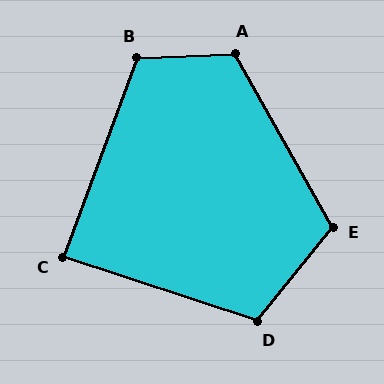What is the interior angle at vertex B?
Approximately 113 degrees (obtuse).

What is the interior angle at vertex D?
Approximately 111 degrees (obtuse).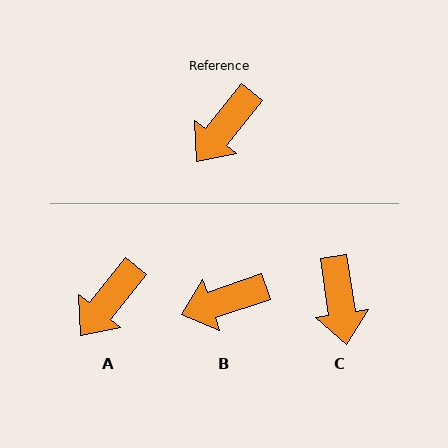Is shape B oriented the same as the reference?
No, it is off by about 33 degrees.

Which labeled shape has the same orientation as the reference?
A.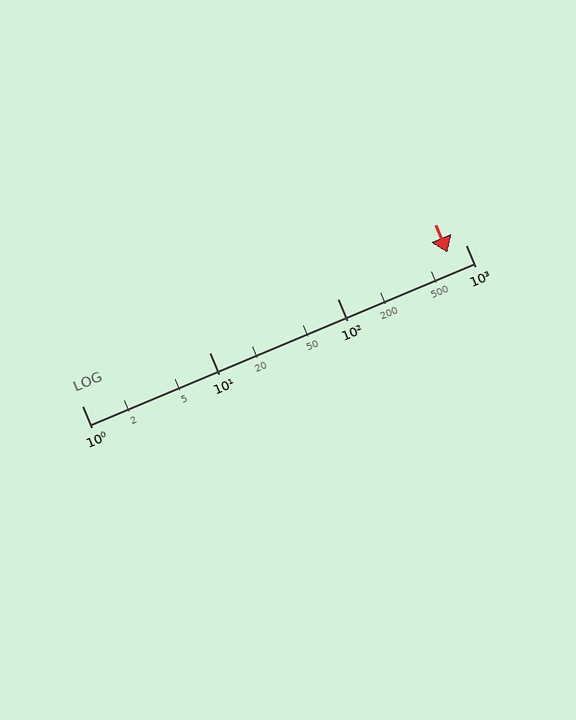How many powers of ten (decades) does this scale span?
The scale spans 3 decades, from 1 to 1000.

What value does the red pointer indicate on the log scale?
The pointer indicates approximately 720.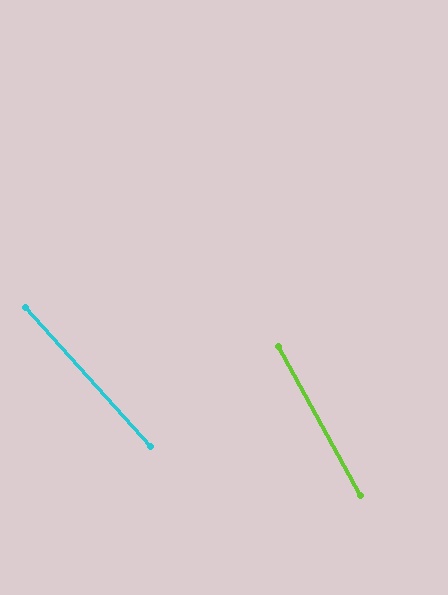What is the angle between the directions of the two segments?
Approximately 13 degrees.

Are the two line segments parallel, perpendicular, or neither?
Neither parallel nor perpendicular — they differ by about 13°.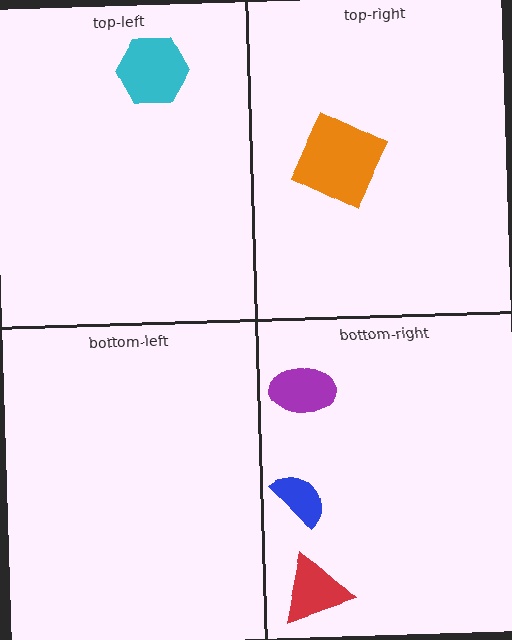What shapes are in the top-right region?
The orange square.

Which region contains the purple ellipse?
The bottom-right region.